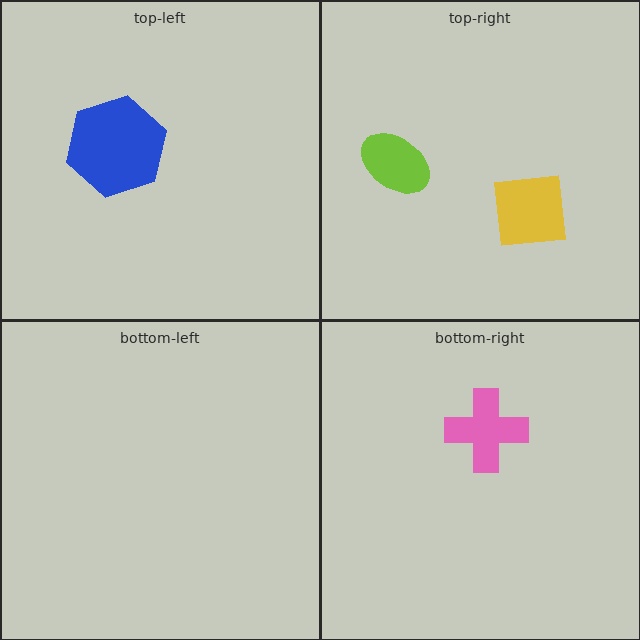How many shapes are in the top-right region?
2.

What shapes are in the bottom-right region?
The pink cross.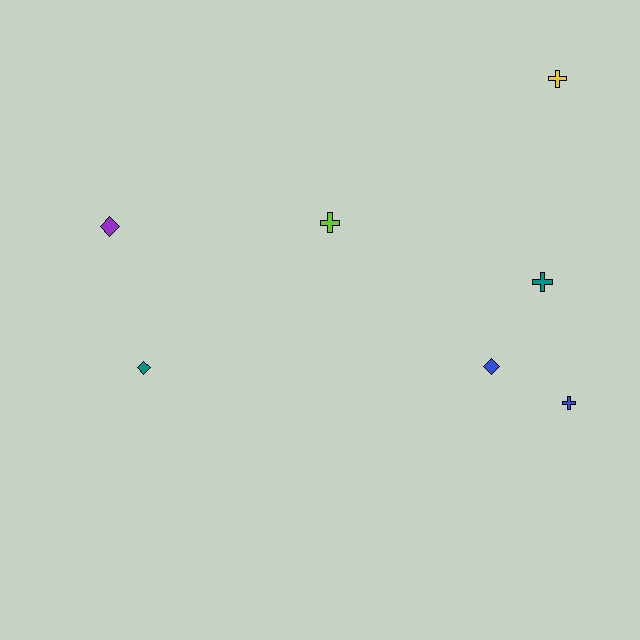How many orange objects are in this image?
There are no orange objects.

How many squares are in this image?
There are no squares.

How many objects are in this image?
There are 7 objects.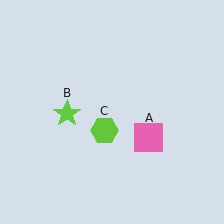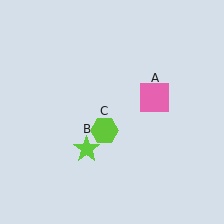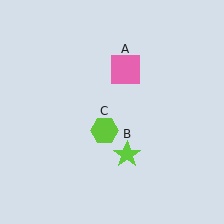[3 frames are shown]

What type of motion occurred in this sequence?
The pink square (object A), lime star (object B) rotated counterclockwise around the center of the scene.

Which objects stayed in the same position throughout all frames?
Lime hexagon (object C) remained stationary.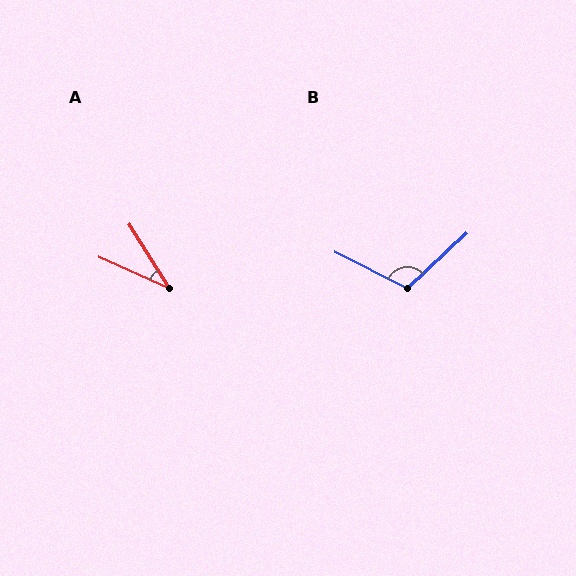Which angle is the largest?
B, at approximately 110 degrees.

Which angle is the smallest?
A, at approximately 34 degrees.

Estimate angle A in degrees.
Approximately 34 degrees.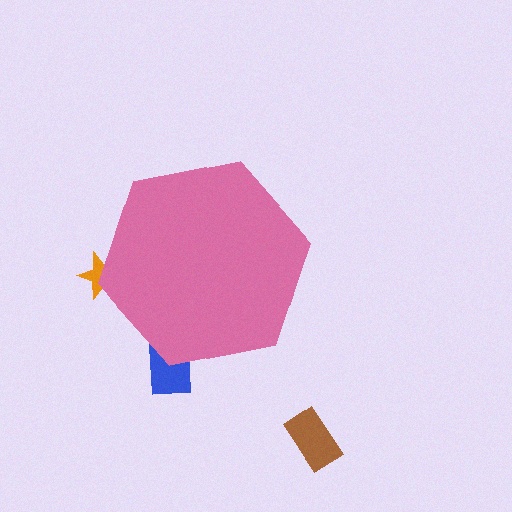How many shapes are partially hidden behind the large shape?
2 shapes are partially hidden.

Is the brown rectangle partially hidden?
No, the brown rectangle is fully visible.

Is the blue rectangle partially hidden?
Yes, the blue rectangle is partially hidden behind the pink hexagon.